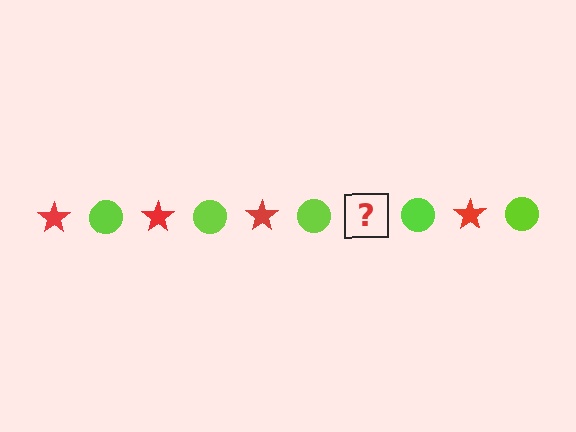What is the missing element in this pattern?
The missing element is a red star.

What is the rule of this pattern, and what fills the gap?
The rule is that the pattern alternates between red star and lime circle. The gap should be filled with a red star.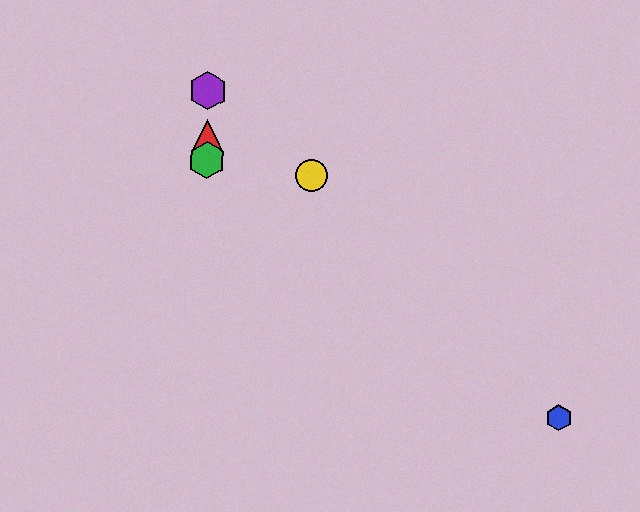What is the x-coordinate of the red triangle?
The red triangle is at x≈207.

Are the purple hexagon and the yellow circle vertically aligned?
No, the purple hexagon is at x≈207 and the yellow circle is at x≈312.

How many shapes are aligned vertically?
3 shapes (the red triangle, the green hexagon, the purple hexagon) are aligned vertically.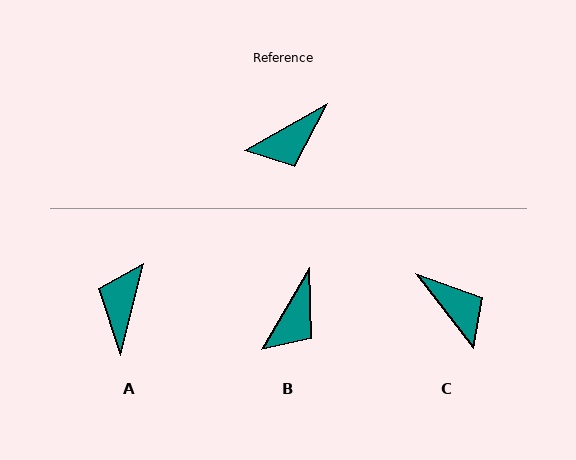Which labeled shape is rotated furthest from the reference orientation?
A, about 134 degrees away.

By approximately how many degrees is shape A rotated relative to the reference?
Approximately 134 degrees clockwise.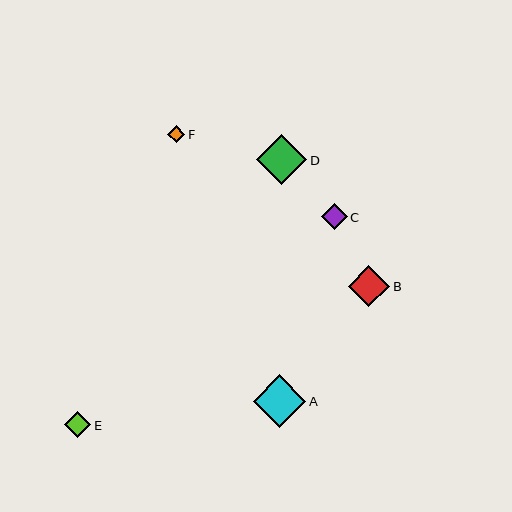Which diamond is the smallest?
Diamond F is the smallest with a size of approximately 17 pixels.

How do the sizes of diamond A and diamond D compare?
Diamond A and diamond D are approximately the same size.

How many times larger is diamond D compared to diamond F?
Diamond D is approximately 2.9 times the size of diamond F.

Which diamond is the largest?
Diamond A is the largest with a size of approximately 52 pixels.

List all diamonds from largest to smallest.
From largest to smallest: A, D, B, E, C, F.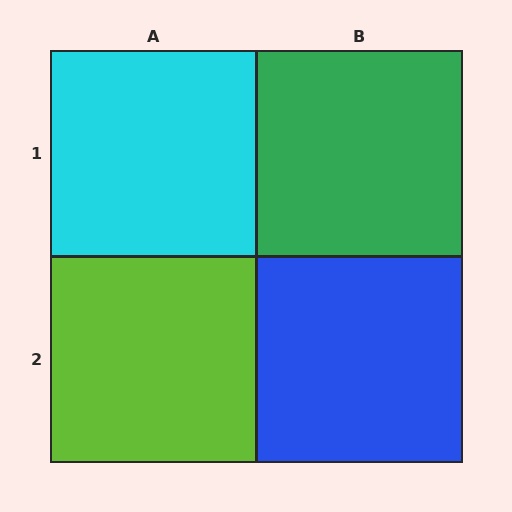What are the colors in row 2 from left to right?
Lime, blue.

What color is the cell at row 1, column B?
Green.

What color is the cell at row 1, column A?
Cyan.